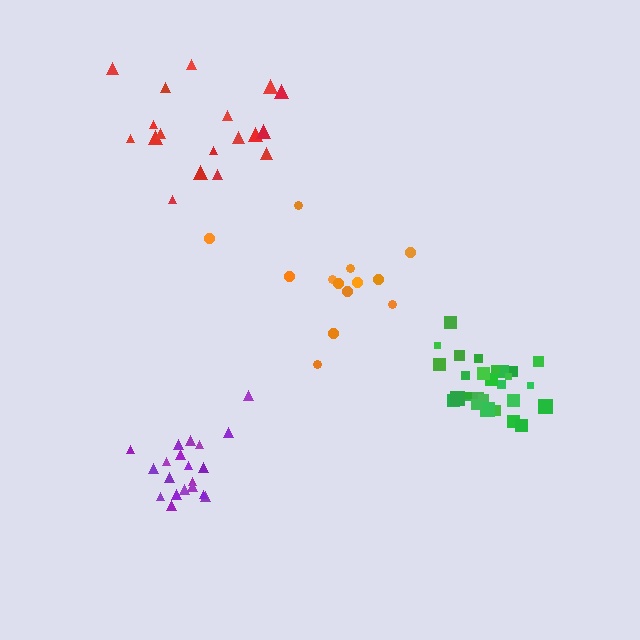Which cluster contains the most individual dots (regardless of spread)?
Green (28).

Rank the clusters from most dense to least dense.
green, purple, red, orange.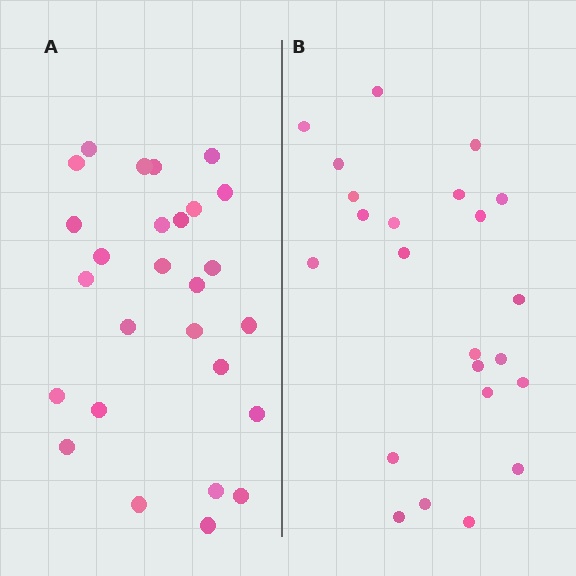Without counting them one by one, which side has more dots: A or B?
Region A (the left region) has more dots.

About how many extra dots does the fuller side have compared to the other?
Region A has about 4 more dots than region B.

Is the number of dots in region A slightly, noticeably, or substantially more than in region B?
Region A has only slightly more — the two regions are fairly close. The ratio is roughly 1.2 to 1.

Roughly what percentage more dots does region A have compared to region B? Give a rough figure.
About 15% more.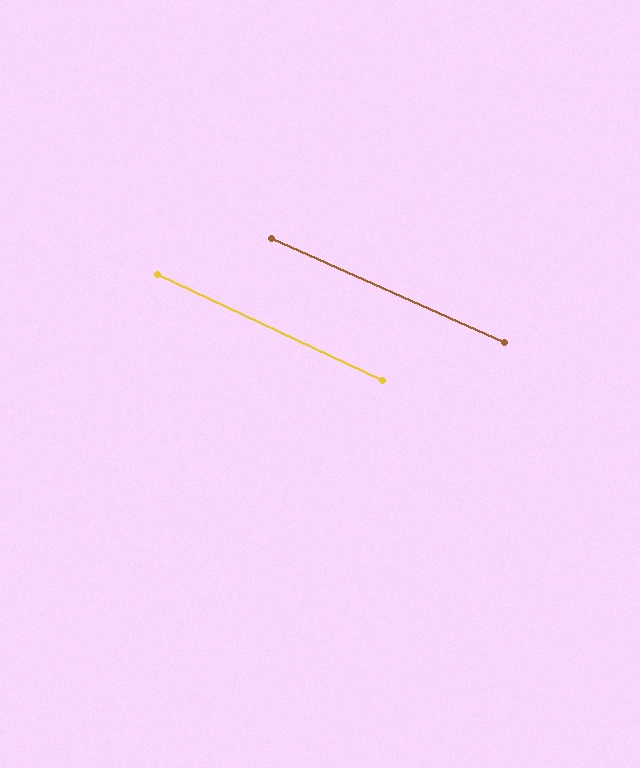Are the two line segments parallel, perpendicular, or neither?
Parallel — their directions differ by only 1.1°.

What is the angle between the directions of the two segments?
Approximately 1 degree.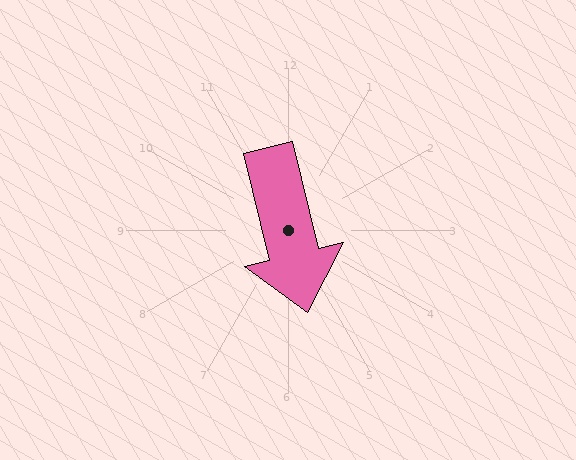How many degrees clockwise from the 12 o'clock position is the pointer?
Approximately 166 degrees.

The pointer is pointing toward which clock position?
Roughly 6 o'clock.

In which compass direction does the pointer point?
South.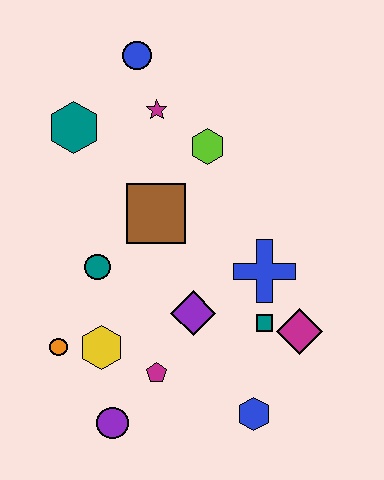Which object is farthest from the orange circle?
The blue circle is farthest from the orange circle.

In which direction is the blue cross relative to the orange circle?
The blue cross is to the right of the orange circle.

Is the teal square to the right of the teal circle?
Yes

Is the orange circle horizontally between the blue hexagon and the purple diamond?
No